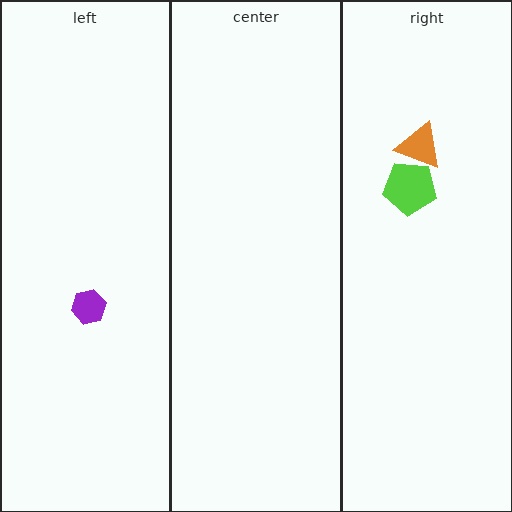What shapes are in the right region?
The orange triangle, the lime pentagon.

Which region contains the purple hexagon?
The left region.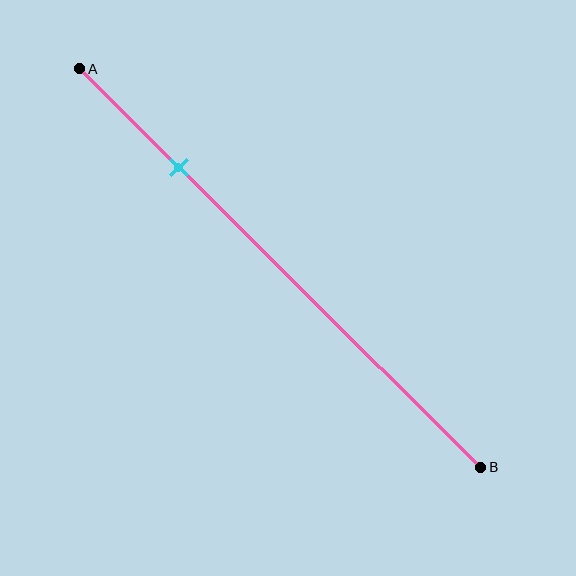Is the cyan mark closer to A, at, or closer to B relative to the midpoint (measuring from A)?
The cyan mark is closer to point A than the midpoint of segment AB.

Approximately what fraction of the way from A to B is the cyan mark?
The cyan mark is approximately 25% of the way from A to B.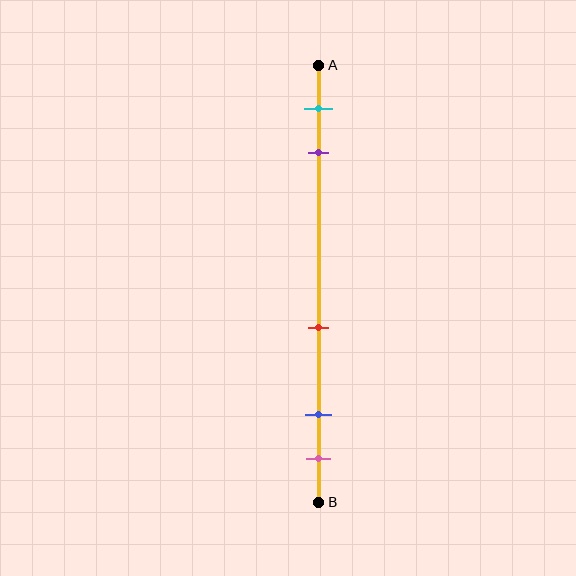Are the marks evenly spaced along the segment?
No, the marks are not evenly spaced.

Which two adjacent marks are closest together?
The blue and pink marks are the closest adjacent pair.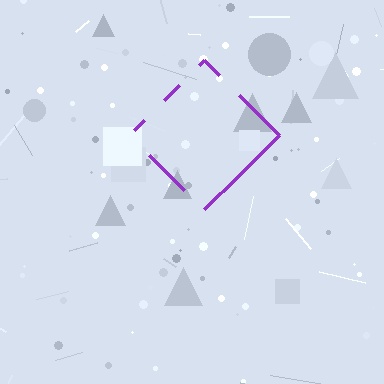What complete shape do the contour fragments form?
The contour fragments form a diamond.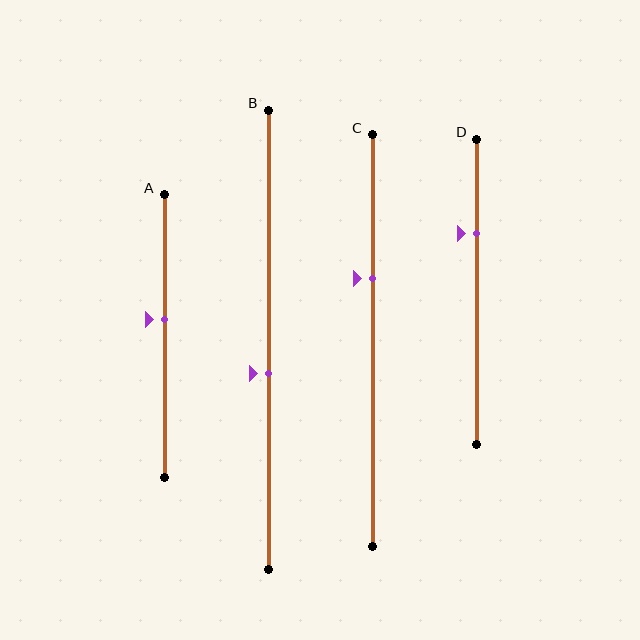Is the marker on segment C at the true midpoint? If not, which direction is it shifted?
No, the marker on segment C is shifted upward by about 15% of the segment length.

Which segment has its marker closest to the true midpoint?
Segment A has its marker closest to the true midpoint.